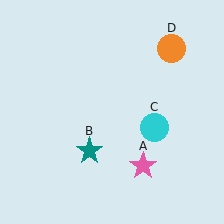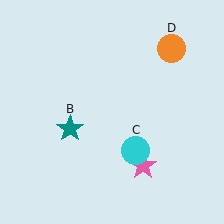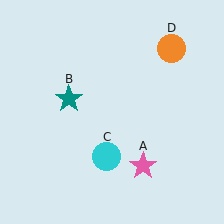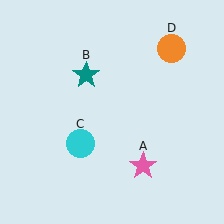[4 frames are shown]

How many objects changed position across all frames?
2 objects changed position: teal star (object B), cyan circle (object C).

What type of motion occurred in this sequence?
The teal star (object B), cyan circle (object C) rotated clockwise around the center of the scene.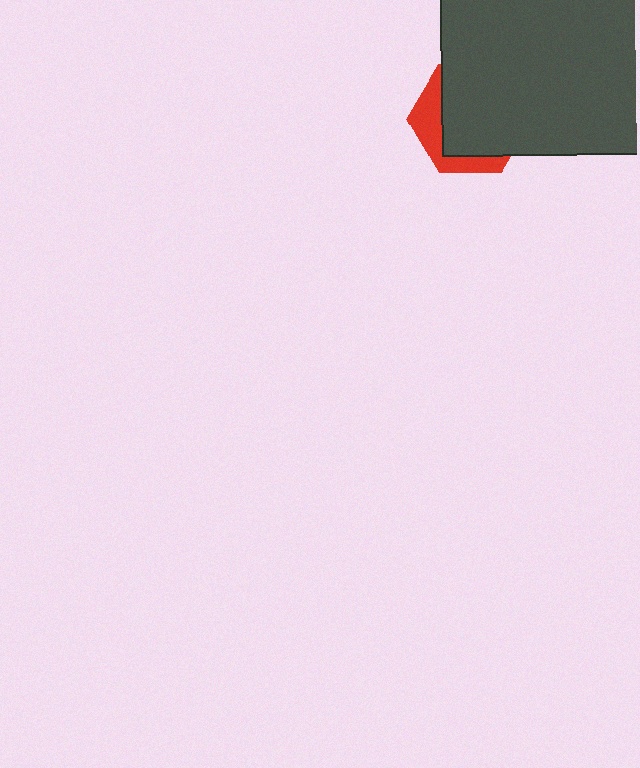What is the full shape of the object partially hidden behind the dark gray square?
The partially hidden object is a red hexagon.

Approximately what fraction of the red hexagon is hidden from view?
Roughly 70% of the red hexagon is hidden behind the dark gray square.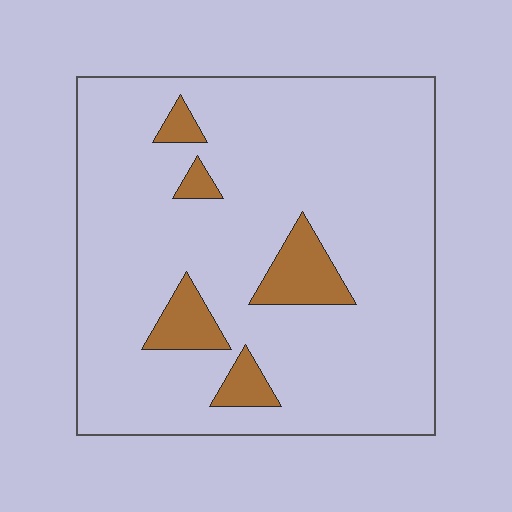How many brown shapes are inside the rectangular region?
5.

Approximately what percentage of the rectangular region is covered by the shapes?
Approximately 10%.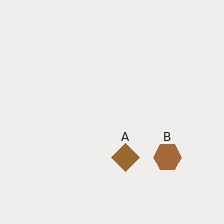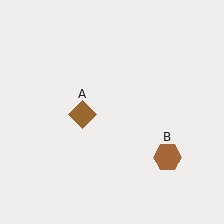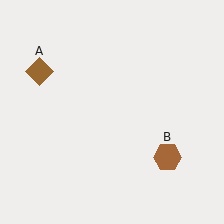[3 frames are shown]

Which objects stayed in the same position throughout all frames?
Brown hexagon (object B) remained stationary.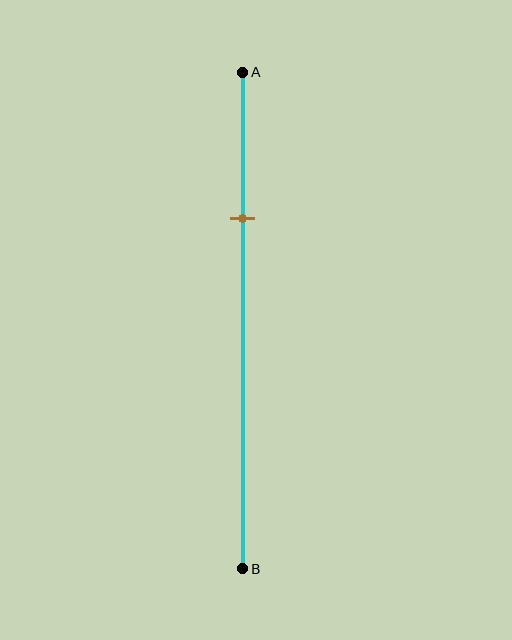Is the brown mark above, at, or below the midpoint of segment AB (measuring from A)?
The brown mark is above the midpoint of segment AB.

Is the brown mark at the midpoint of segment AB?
No, the mark is at about 30% from A, not at the 50% midpoint.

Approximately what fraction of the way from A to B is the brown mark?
The brown mark is approximately 30% of the way from A to B.